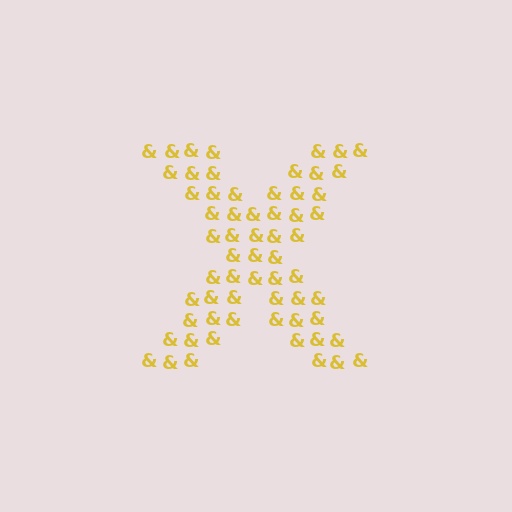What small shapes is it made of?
It is made of small ampersands.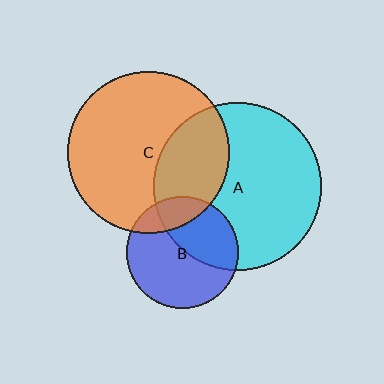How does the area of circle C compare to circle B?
Approximately 2.1 times.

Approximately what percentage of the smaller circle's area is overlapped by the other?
Approximately 20%.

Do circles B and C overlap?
Yes.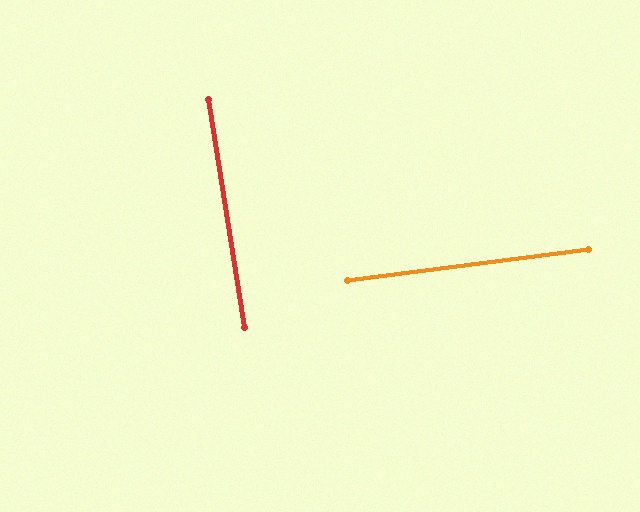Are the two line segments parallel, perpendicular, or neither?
Perpendicular — they meet at approximately 88°.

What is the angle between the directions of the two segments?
Approximately 88 degrees.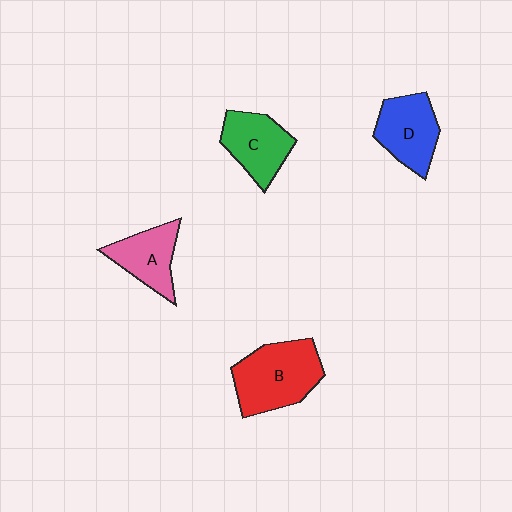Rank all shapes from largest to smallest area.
From largest to smallest: B (red), D (blue), C (green), A (pink).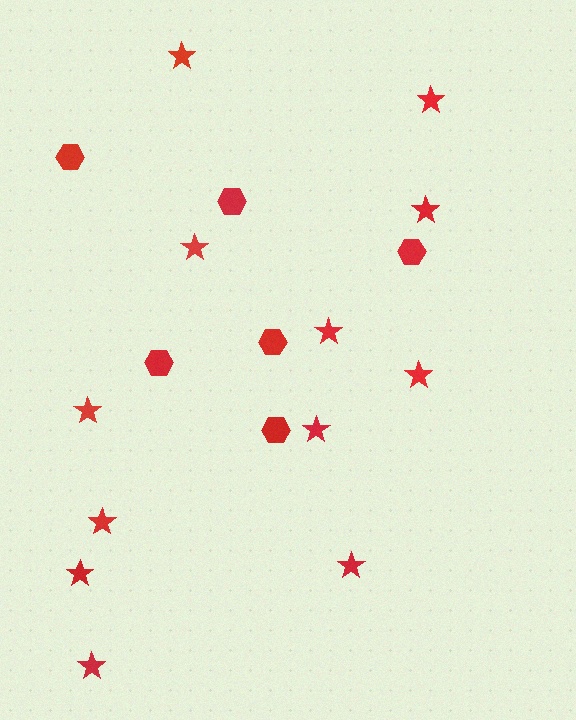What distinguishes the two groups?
There are 2 groups: one group of stars (12) and one group of hexagons (6).